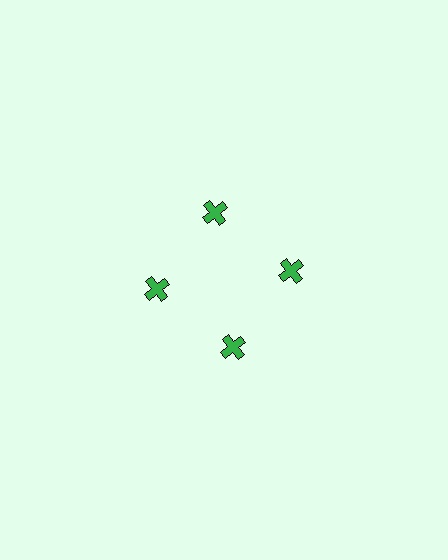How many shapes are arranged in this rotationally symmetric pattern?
There are 4 shapes, arranged in 4 groups of 1.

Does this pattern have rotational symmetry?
Yes, this pattern has 4-fold rotational symmetry. It looks the same after rotating 90 degrees around the center.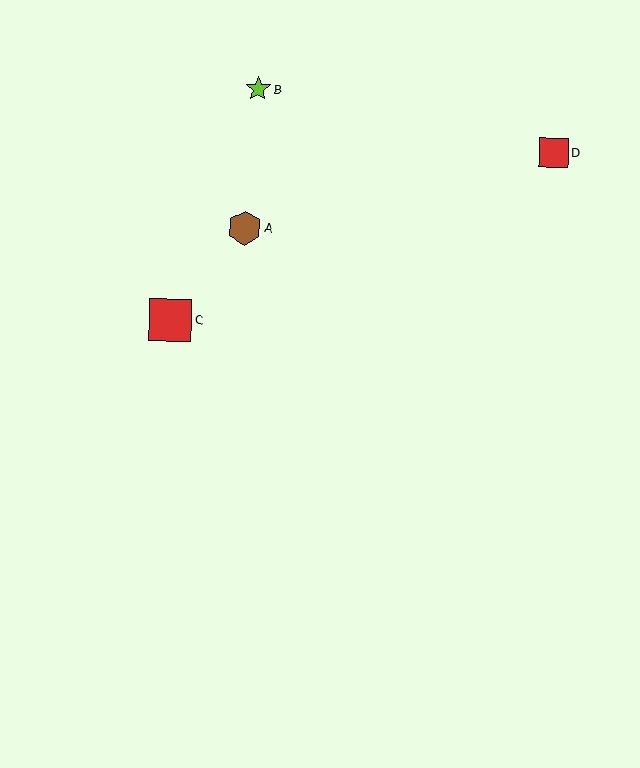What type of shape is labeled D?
Shape D is a red square.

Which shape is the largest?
The red square (labeled C) is the largest.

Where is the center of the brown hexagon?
The center of the brown hexagon is at (245, 228).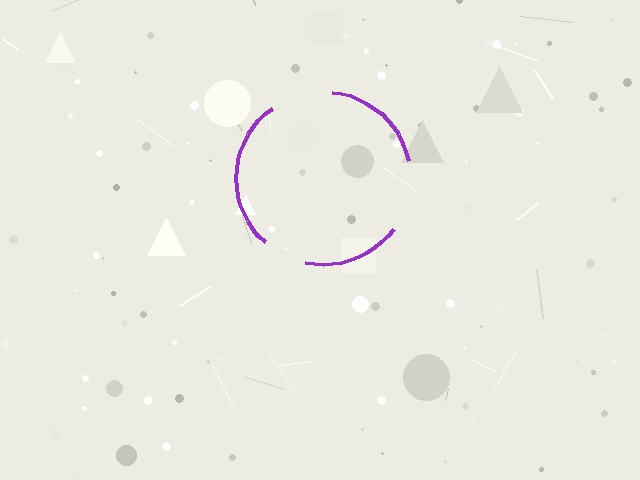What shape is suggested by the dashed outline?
The dashed outline suggests a circle.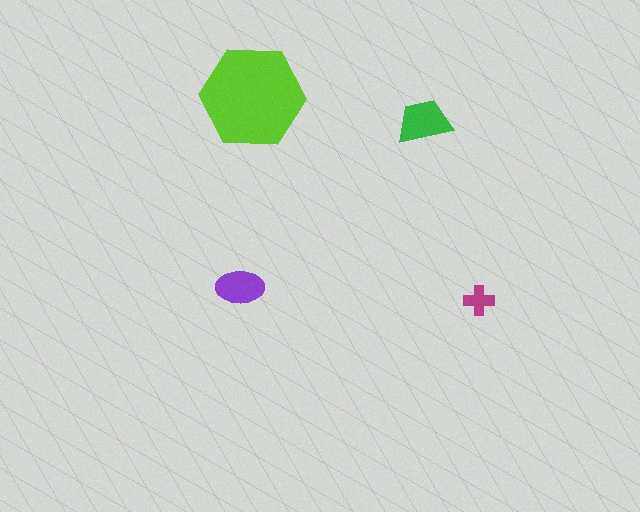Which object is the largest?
The lime hexagon.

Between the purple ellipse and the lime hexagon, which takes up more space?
The lime hexagon.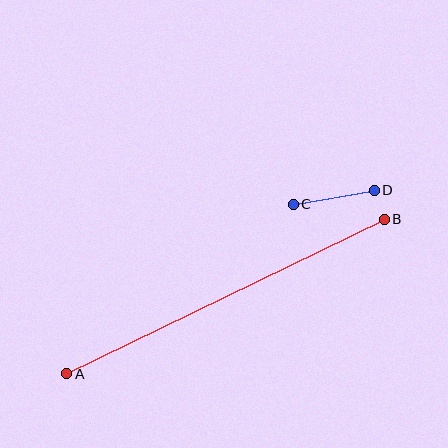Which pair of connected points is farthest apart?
Points A and B are farthest apart.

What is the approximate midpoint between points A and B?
The midpoint is at approximately (225, 297) pixels.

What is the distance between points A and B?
The distance is approximately 353 pixels.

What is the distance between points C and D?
The distance is approximately 82 pixels.